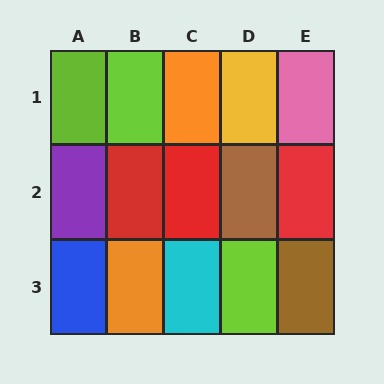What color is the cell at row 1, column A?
Lime.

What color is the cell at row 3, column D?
Lime.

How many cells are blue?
1 cell is blue.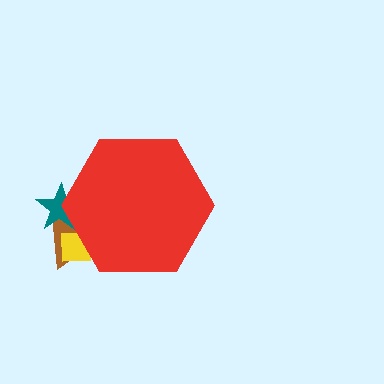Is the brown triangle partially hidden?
Yes, the brown triangle is partially hidden behind the red hexagon.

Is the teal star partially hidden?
Yes, the teal star is partially hidden behind the red hexagon.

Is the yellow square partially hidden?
Yes, the yellow square is partially hidden behind the red hexagon.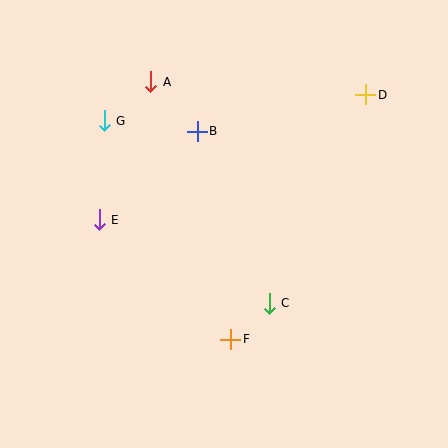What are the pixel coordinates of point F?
Point F is at (231, 339).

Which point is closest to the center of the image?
Point C at (269, 304) is closest to the center.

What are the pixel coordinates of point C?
Point C is at (269, 304).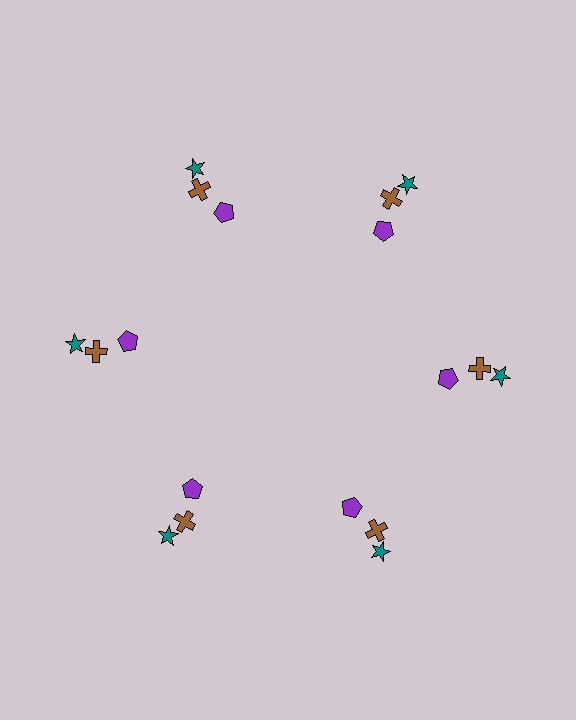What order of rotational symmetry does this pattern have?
This pattern has 6-fold rotational symmetry.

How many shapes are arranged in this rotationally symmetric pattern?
There are 18 shapes, arranged in 6 groups of 3.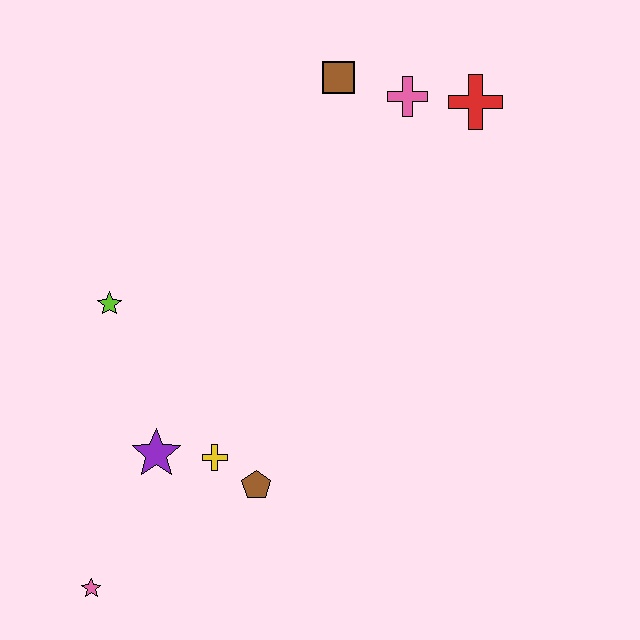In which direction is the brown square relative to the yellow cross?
The brown square is above the yellow cross.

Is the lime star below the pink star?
No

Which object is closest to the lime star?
The purple star is closest to the lime star.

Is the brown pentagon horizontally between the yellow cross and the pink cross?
Yes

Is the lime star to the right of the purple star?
No